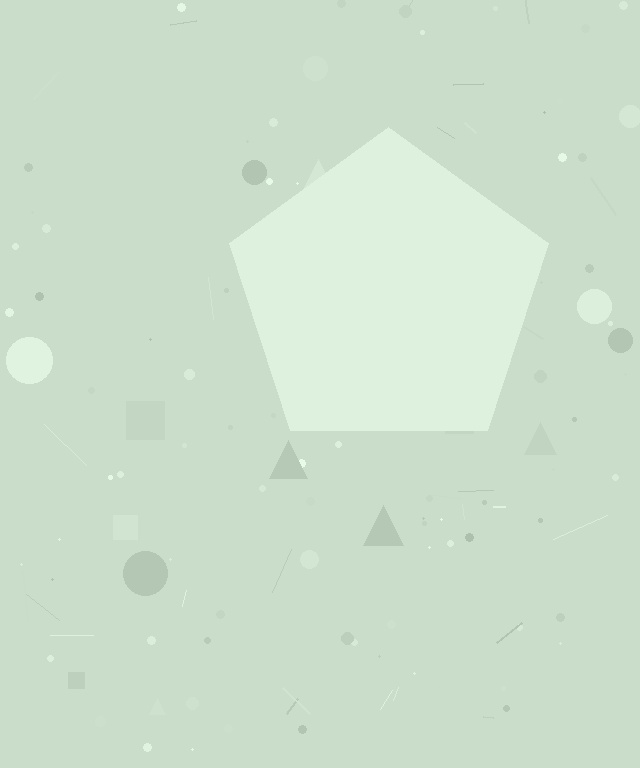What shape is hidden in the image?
A pentagon is hidden in the image.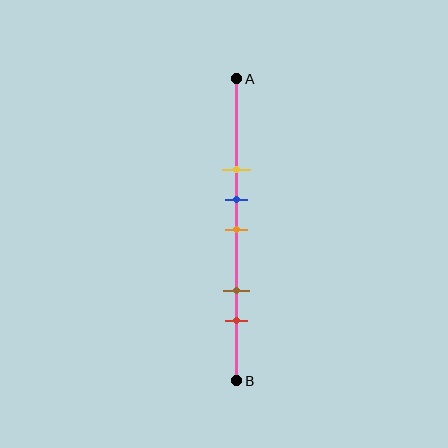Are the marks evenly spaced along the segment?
No, the marks are not evenly spaced.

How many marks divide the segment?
There are 5 marks dividing the segment.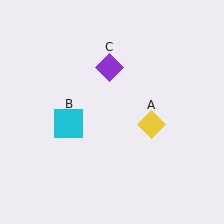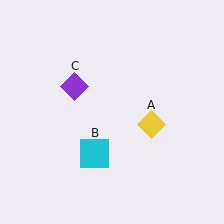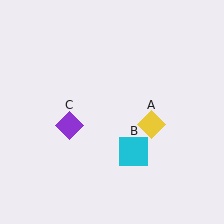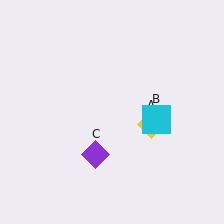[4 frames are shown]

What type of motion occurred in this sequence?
The cyan square (object B), purple diamond (object C) rotated counterclockwise around the center of the scene.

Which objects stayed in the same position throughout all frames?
Yellow diamond (object A) remained stationary.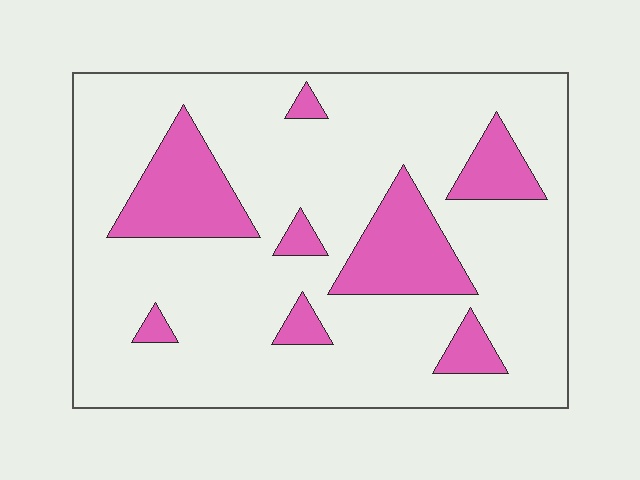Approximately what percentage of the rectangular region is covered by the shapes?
Approximately 20%.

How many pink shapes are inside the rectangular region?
8.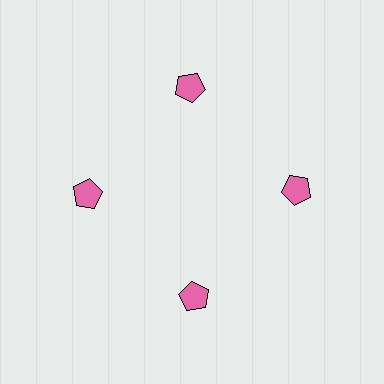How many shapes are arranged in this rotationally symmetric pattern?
There are 4 shapes, arranged in 4 groups of 1.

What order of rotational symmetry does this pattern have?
This pattern has 4-fold rotational symmetry.